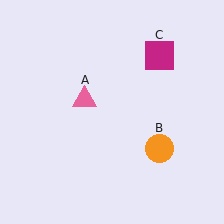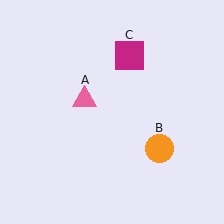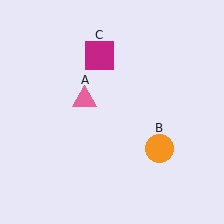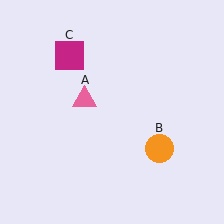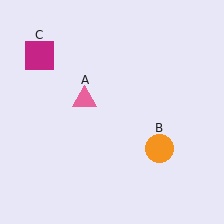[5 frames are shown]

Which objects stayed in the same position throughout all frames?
Pink triangle (object A) and orange circle (object B) remained stationary.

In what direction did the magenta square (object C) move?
The magenta square (object C) moved left.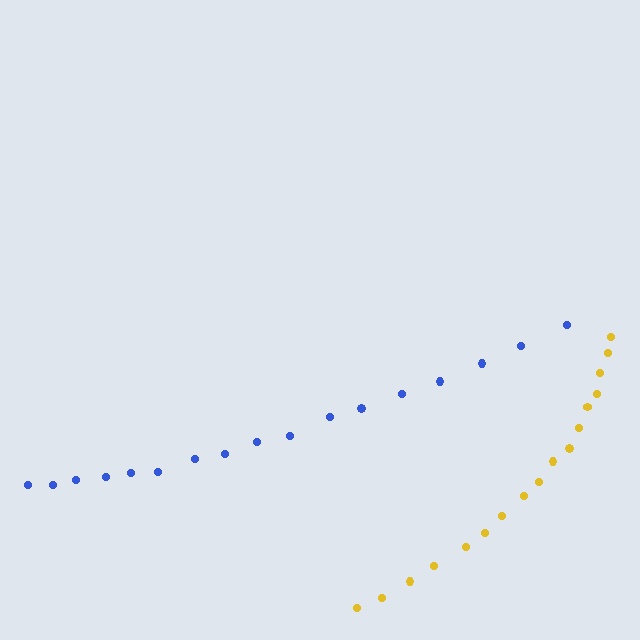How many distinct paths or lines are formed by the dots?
There are 2 distinct paths.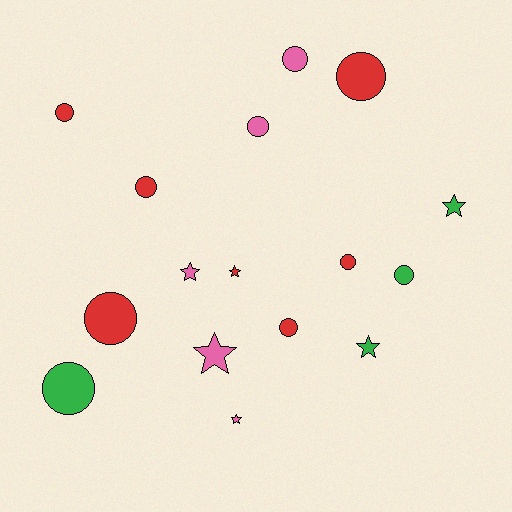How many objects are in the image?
There are 16 objects.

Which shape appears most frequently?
Circle, with 10 objects.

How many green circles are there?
There are 2 green circles.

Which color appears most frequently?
Red, with 7 objects.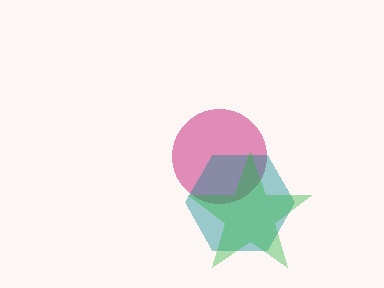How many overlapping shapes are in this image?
There are 3 overlapping shapes in the image.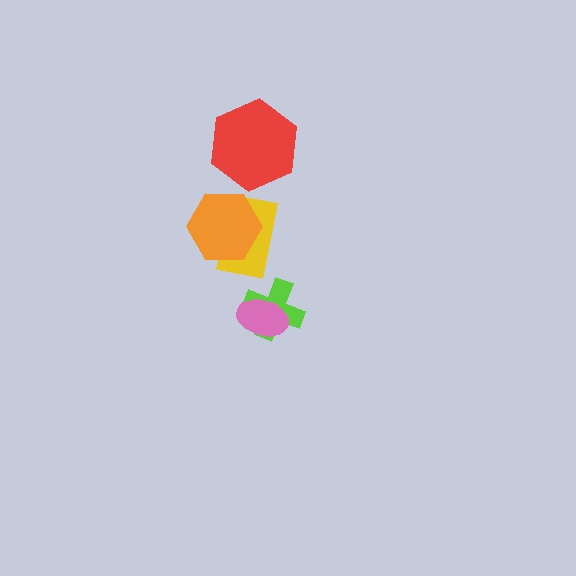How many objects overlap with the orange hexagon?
1 object overlaps with the orange hexagon.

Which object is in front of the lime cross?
The pink ellipse is in front of the lime cross.